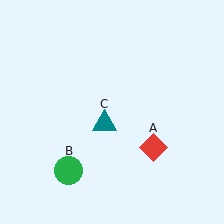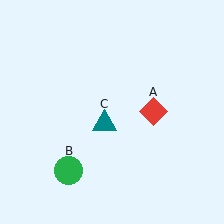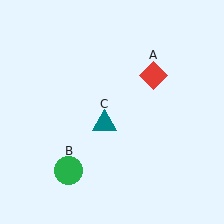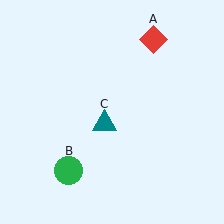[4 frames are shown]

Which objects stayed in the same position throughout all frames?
Green circle (object B) and teal triangle (object C) remained stationary.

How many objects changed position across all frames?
1 object changed position: red diamond (object A).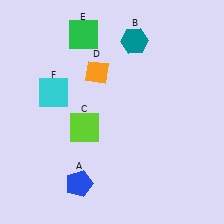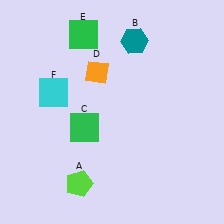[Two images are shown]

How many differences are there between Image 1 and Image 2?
There are 2 differences between the two images.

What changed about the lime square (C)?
In Image 1, C is lime. In Image 2, it changed to green.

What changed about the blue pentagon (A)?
In Image 1, A is blue. In Image 2, it changed to lime.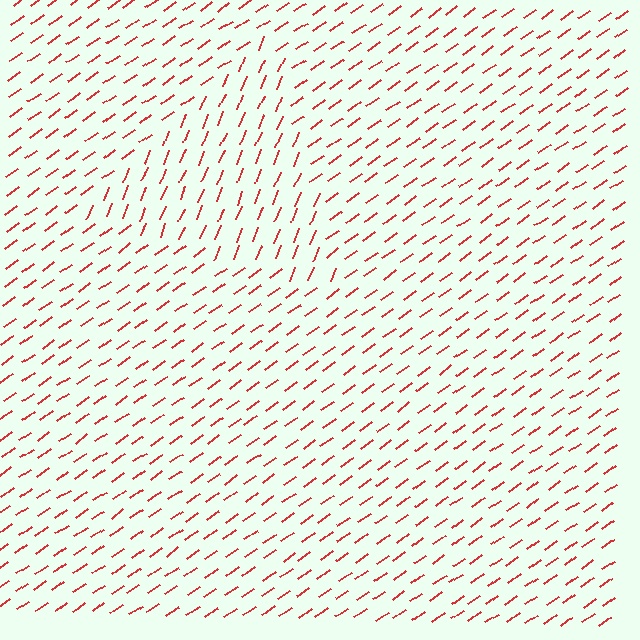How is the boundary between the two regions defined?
The boundary is defined purely by a change in line orientation (approximately 34 degrees difference). All lines are the same color and thickness.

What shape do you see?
I see a triangle.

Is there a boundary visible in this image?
Yes, there is a texture boundary formed by a change in line orientation.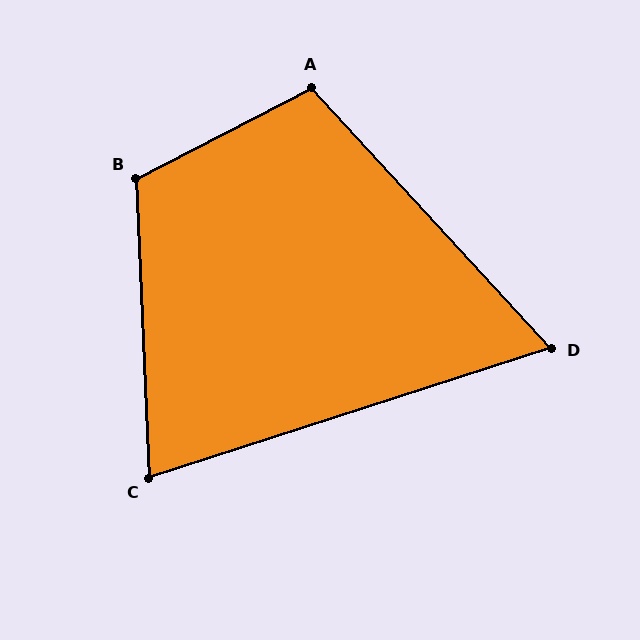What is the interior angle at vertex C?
Approximately 75 degrees (acute).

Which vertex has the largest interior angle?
B, at approximately 115 degrees.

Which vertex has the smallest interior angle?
D, at approximately 65 degrees.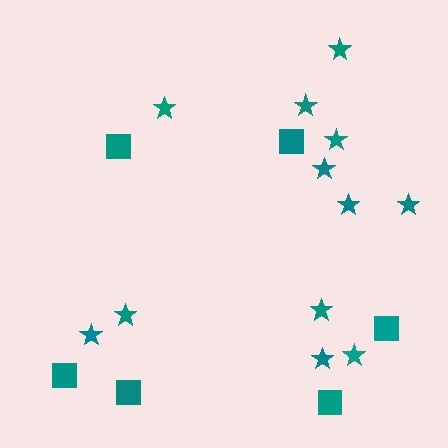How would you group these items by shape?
There are 2 groups: one group of squares (6) and one group of stars (12).